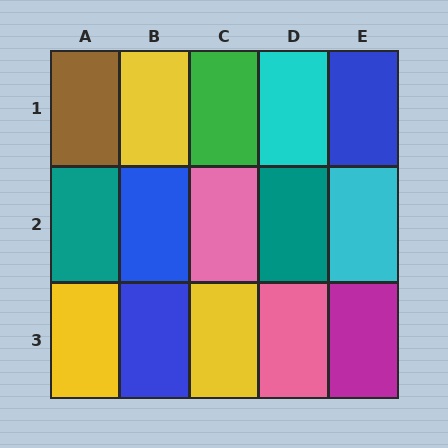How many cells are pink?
2 cells are pink.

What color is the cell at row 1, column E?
Blue.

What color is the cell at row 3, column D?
Pink.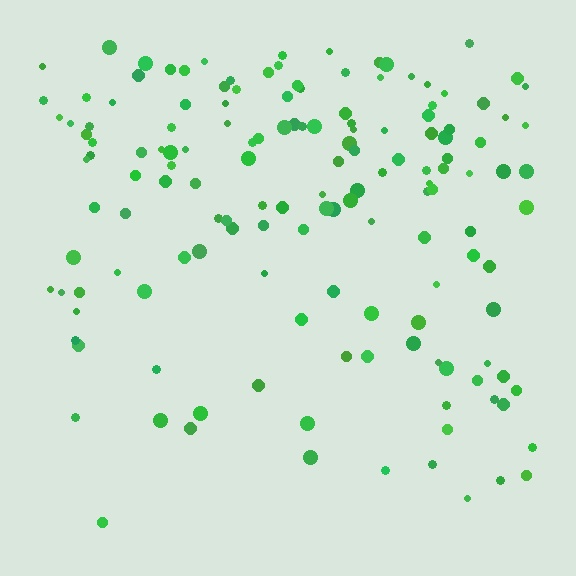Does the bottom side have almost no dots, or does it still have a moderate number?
Still a moderate number, just noticeably fewer than the top.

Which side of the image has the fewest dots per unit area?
The bottom.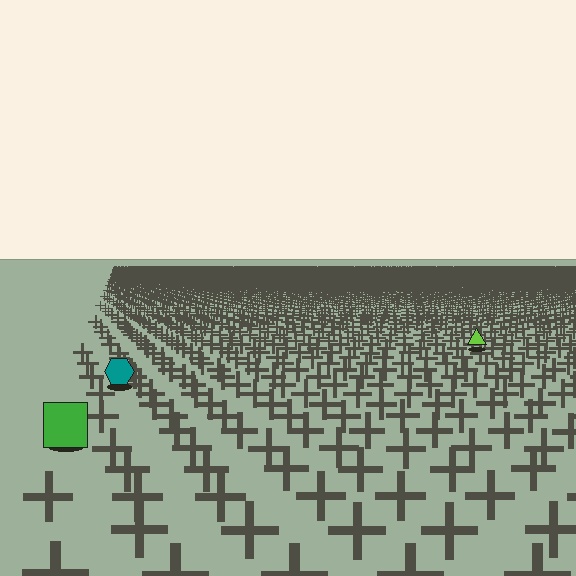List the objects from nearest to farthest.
From nearest to farthest: the green square, the teal hexagon, the lime triangle.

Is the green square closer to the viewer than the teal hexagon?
Yes. The green square is closer — you can tell from the texture gradient: the ground texture is coarser near it.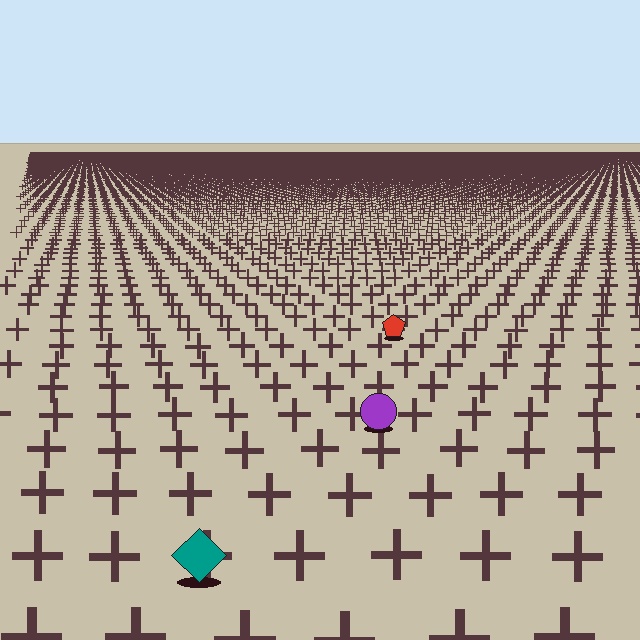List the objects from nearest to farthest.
From nearest to farthest: the teal diamond, the purple circle, the red pentagon.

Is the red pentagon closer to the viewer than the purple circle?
No. The purple circle is closer — you can tell from the texture gradient: the ground texture is coarser near it.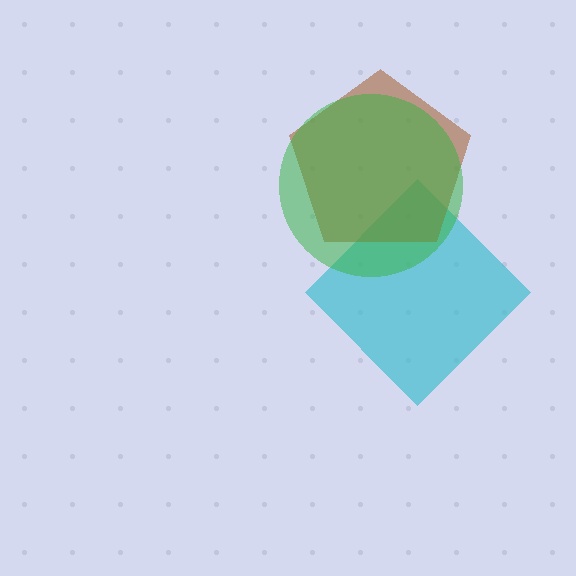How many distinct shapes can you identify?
There are 3 distinct shapes: a cyan diamond, a brown pentagon, a green circle.